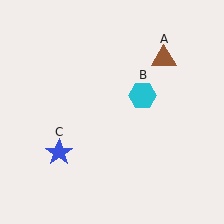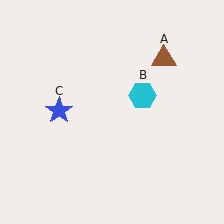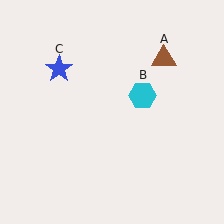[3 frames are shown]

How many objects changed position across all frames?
1 object changed position: blue star (object C).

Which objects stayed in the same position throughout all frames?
Brown triangle (object A) and cyan hexagon (object B) remained stationary.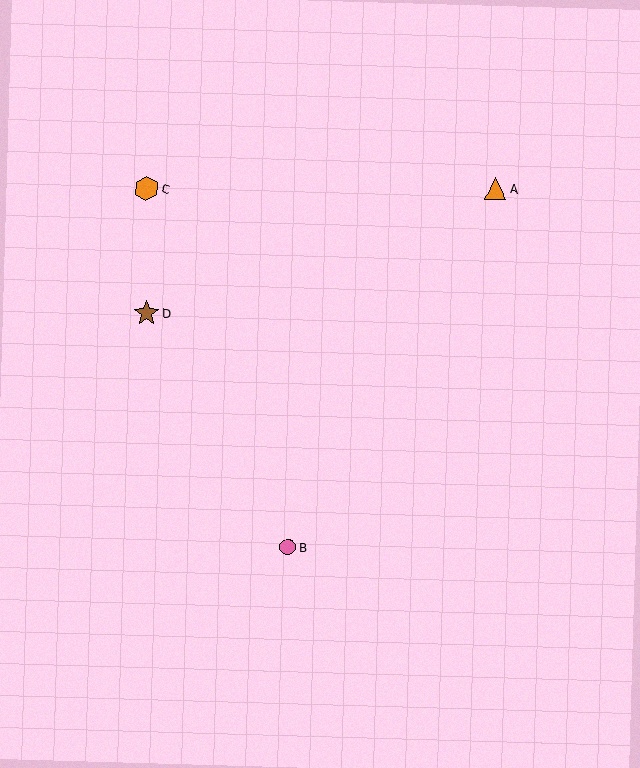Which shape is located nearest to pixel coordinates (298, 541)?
The pink circle (labeled B) at (288, 547) is nearest to that location.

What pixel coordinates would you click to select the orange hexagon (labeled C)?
Click at (146, 189) to select the orange hexagon C.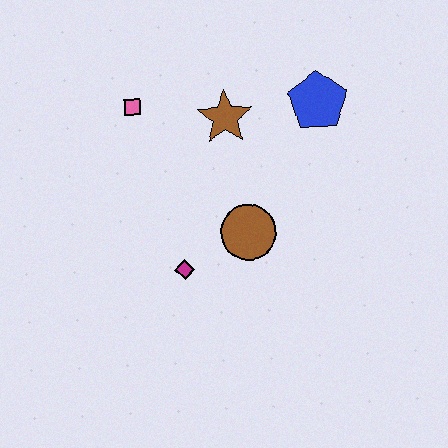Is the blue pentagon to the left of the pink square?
No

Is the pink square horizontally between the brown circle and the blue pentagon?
No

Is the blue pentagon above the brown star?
Yes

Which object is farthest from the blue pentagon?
The magenta diamond is farthest from the blue pentagon.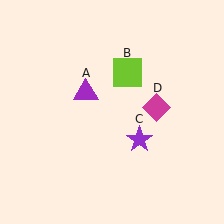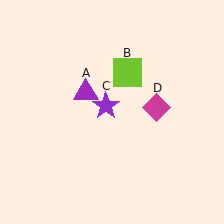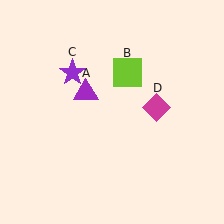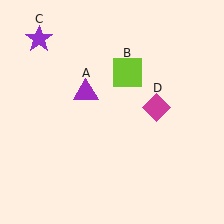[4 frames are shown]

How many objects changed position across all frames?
1 object changed position: purple star (object C).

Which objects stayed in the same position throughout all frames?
Purple triangle (object A) and lime square (object B) and magenta diamond (object D) remained stationary.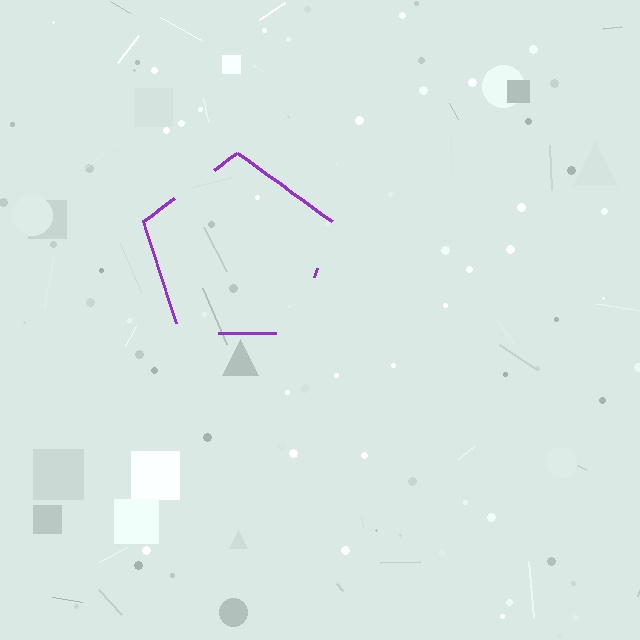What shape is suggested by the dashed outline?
The dashed outline suggests a pentagon.